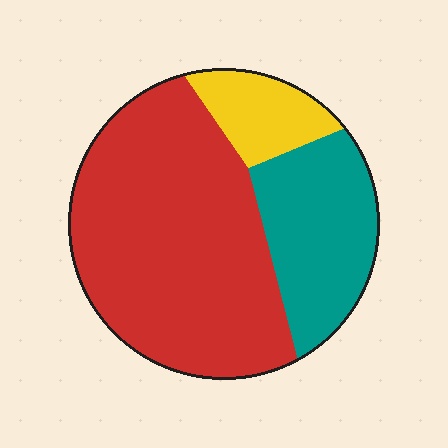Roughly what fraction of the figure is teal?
Teal takes up between a quarter and a half of the figure.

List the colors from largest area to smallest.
From largest to smallest: red, teal, yellow.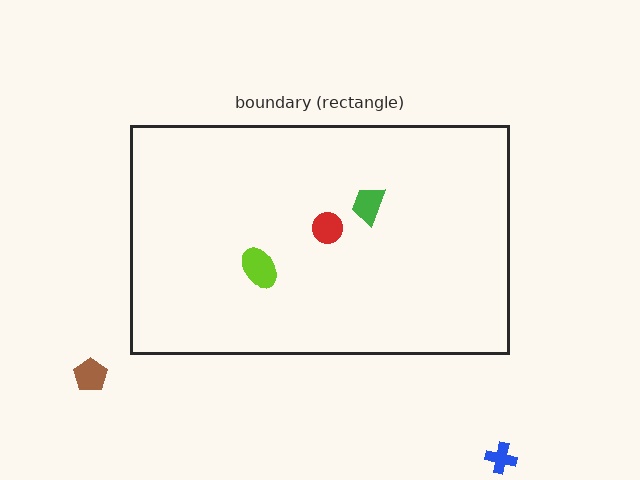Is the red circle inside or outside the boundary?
Inside.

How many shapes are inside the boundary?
3 inside, 2 outside.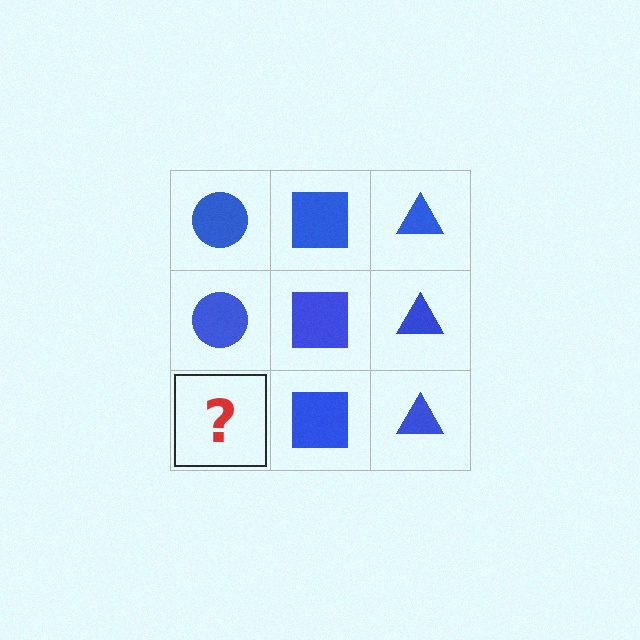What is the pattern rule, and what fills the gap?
The rule is that each column has a consistent shape. The gap should be filled with a blue circle.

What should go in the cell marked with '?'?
The missing cell should contain a blue circle.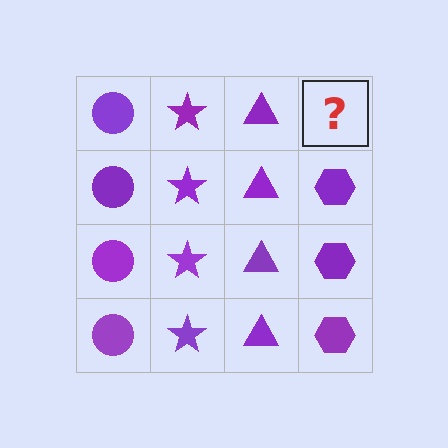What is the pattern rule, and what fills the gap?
The rule is that each column has a consistent shape. The gap should be filled with a purple hexagon.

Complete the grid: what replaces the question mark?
The question mark should be replaced with a purple hexagon.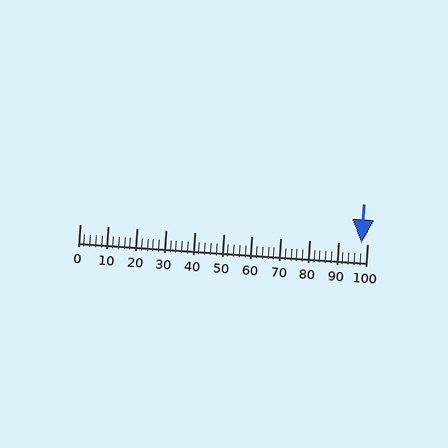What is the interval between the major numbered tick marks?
The major tick marks are spaced 10 units apart.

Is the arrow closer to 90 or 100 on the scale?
The arrow is closer to 100.